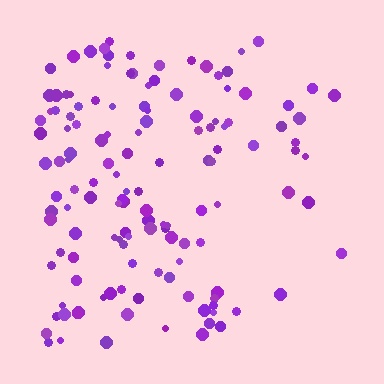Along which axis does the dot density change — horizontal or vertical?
Horizontal.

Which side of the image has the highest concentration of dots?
The left.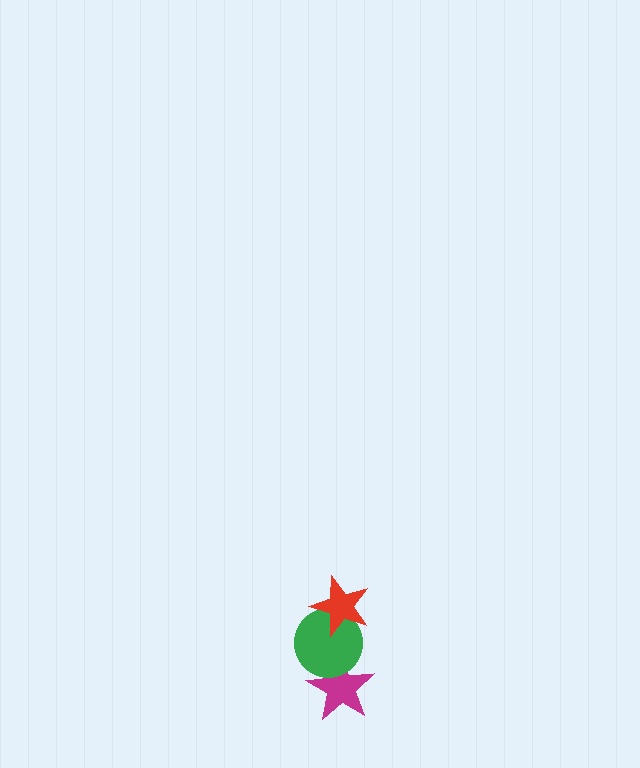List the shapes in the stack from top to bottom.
From top to bottom: the red star, the green circle, the magenta star.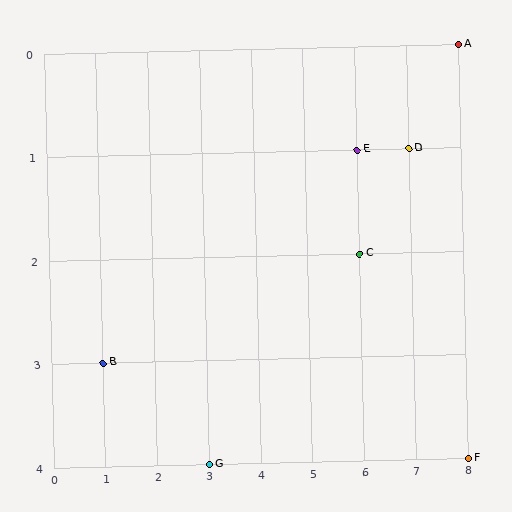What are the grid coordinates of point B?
Point B is at grid coordinates (1, 3).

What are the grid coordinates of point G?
Point G is at grid coordinates (3, 4).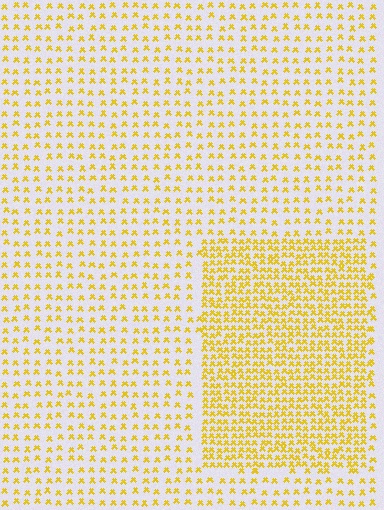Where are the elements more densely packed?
The elements are more densely packed inside the rectangle boundary.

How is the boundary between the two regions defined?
The boundary is defined by a change in element density (approximately 2.3x ratio). All elements are the same color, size, and shape.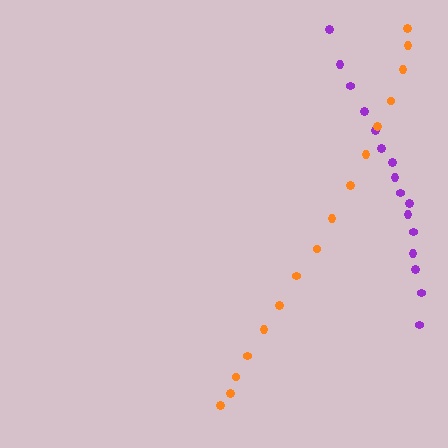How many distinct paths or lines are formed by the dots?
There are 2 distinct paths.